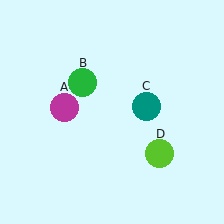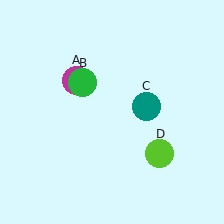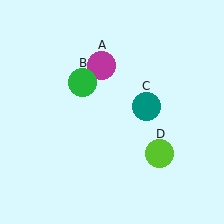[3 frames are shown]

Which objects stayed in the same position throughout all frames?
Green circle (object B) and teal circle (object C) and lime circle (object D) remained stationary.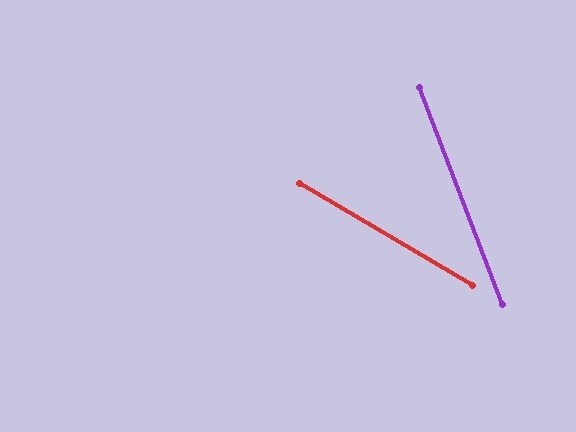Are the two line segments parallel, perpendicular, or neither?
Neither parallel nor perpendicular — they differ by about 38°.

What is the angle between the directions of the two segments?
Approximately 38 degrees.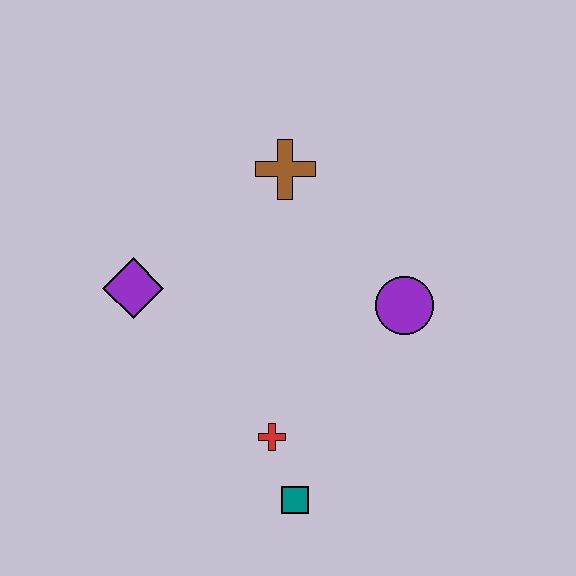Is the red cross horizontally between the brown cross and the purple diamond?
Yes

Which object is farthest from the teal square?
The brown cross is farthest from the teal square.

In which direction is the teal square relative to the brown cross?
The teal square is below the brown cross.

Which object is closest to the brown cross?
The purple circle is closest to the brown cross.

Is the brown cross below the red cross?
No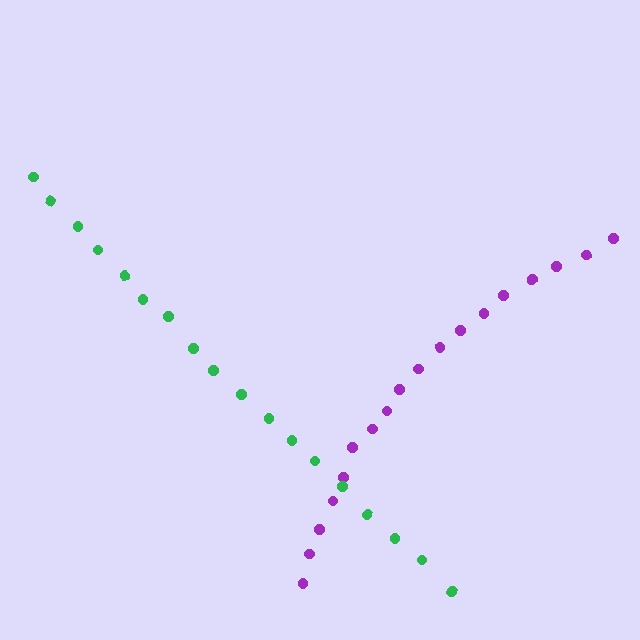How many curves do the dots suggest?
There are 2 distinct paths.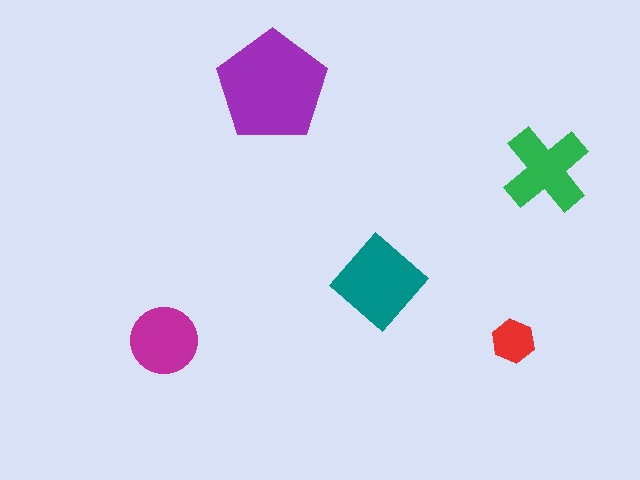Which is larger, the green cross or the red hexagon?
The green cross.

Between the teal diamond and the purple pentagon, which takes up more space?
The purple pentagon.